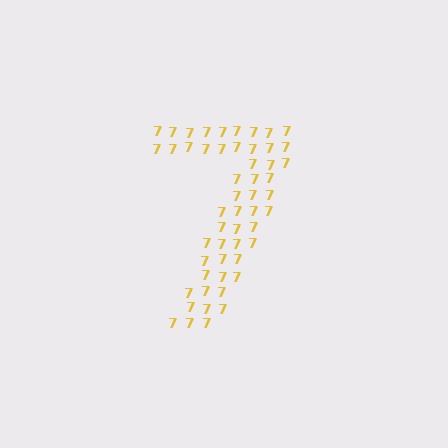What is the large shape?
The large shape is the digit 7.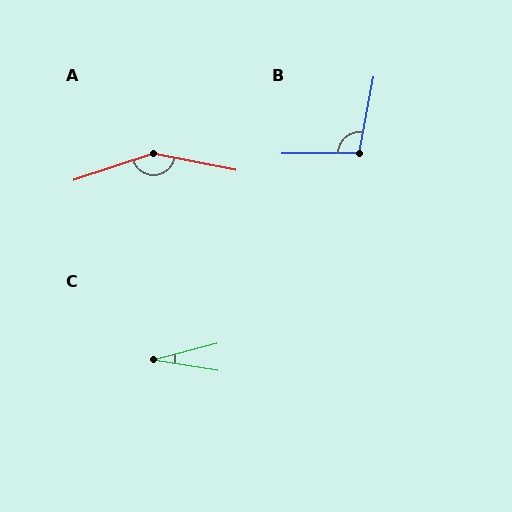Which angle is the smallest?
C, at approximately 24 degrees.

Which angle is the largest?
A, at approximately 150 degrees.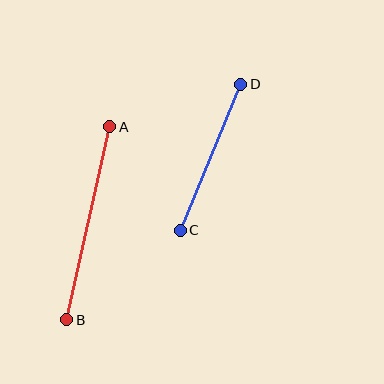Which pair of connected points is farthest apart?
Points A and B are farthest apart.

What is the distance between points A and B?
The distance is approximately 198 pixels.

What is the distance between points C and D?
The distance is approximately 158 pixels.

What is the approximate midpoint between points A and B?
The midpoint is at approximately (88, 223) pixels.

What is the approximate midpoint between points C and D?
The midpoint is at approximately (211, 157) pixels.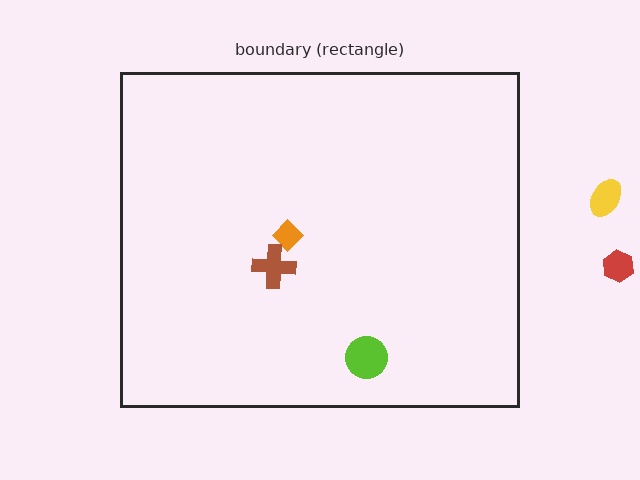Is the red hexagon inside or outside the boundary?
Outside.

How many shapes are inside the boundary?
3 inside, 2 outside.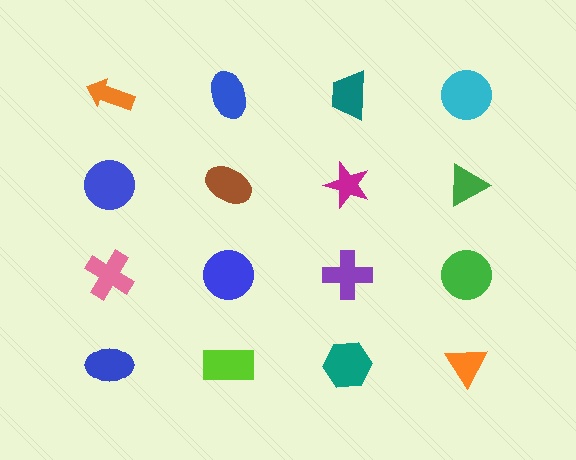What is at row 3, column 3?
A purple cross.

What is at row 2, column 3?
A magenta star.